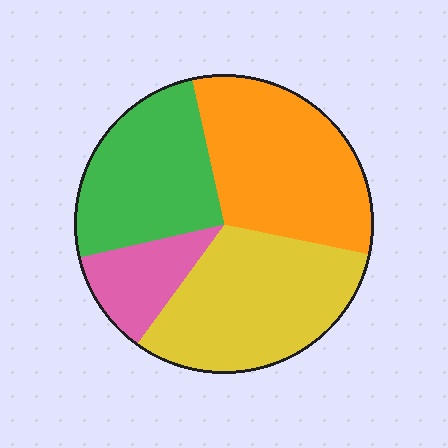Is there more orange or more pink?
Orange.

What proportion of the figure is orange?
Orange covers about 30% of the figure.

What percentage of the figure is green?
Green covers 25% of the figure.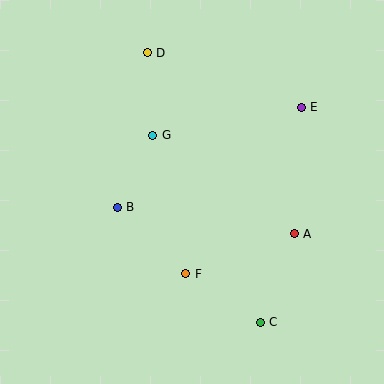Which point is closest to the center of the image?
Point G at (153, 135) is closest to the center.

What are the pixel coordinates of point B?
Point B is at (117, 207).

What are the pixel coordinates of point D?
Point D is at (147, 53).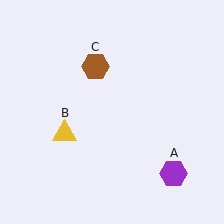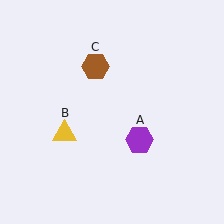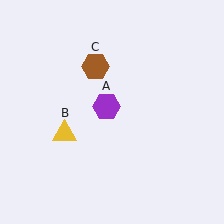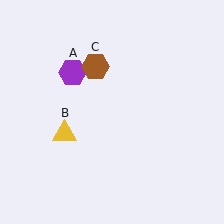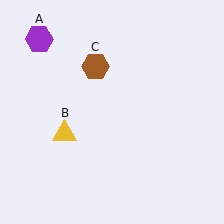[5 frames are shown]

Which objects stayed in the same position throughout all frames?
Yellow triangle (object B) and brown hexagon (object C) remained stationary.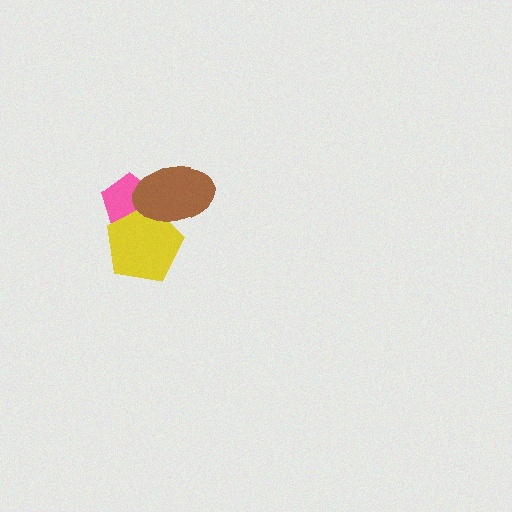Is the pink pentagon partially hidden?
Yes, it is partially covered by another shape.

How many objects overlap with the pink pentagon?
2 objects overlap with the pink pentagon.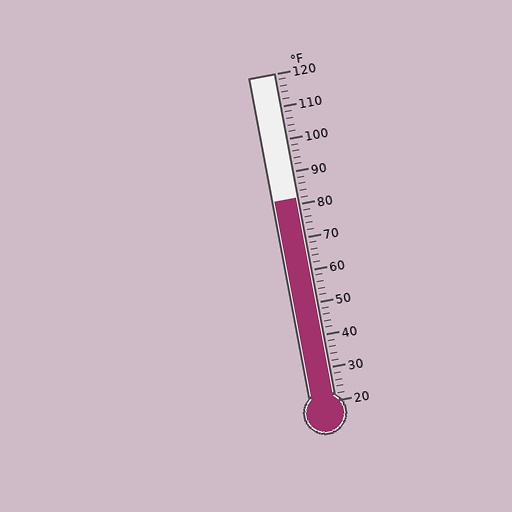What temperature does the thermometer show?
The thermometer shows approximately 82°F.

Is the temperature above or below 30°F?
The temperature is above 30°F.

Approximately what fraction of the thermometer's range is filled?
The thermometer is filled to approximately 60% of its range.